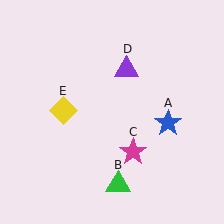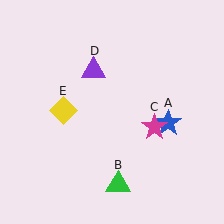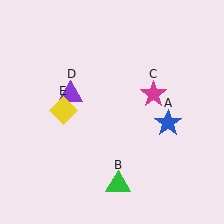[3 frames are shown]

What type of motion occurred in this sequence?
The magenta star (object C), purple triangle (object D) rotated counterclockwise around the center of the scene.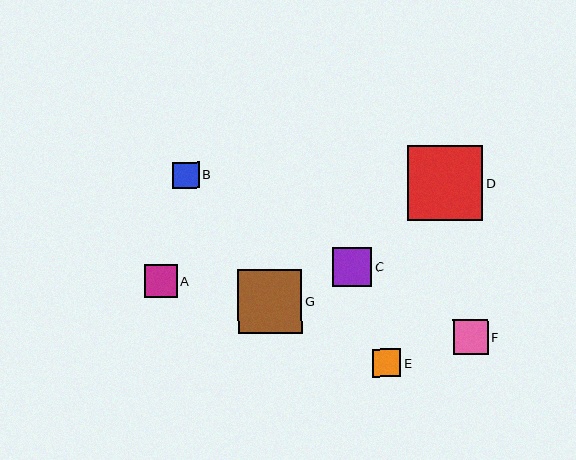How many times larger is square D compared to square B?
Square D is approximately 2.9 times the size of square B.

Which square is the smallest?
Square B is the smallest with a size of approximately 26 pixels.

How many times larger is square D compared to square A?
Square D is approximately 2.3 times the size of square A.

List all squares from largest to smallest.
From largest to smallest: D, G, C, F, A, E, B.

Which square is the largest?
Square D is the largest with a size of approximately 76 pixels.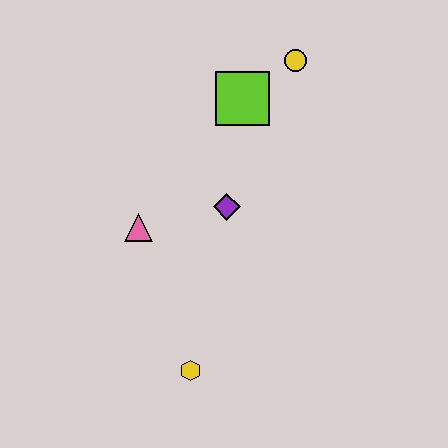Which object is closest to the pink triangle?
The purple diamond is closest to the pink triangle.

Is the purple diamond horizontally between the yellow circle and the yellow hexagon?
Yes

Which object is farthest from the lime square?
The yellow hexagon is farthest from the lime square.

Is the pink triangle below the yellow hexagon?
No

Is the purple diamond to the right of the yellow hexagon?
Yes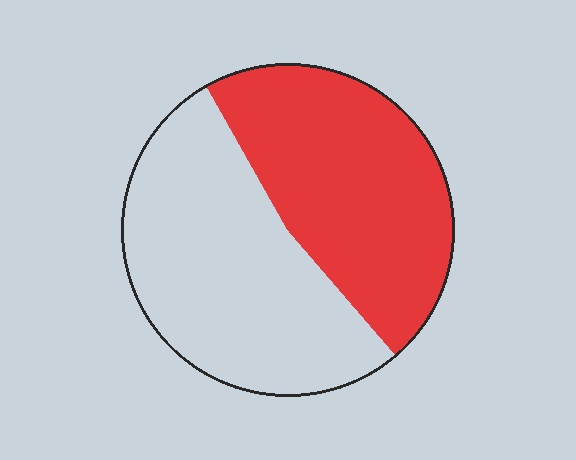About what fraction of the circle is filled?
About one half (1/2).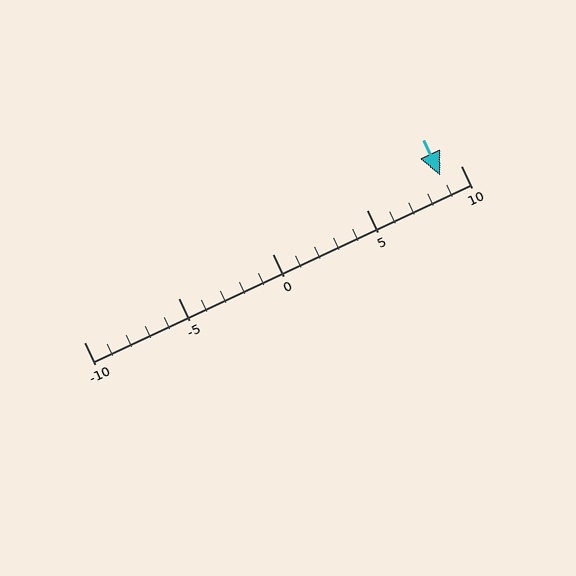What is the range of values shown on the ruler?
The ruler shows values from -10 to 10.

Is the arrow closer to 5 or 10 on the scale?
The arrow is closer to 10.